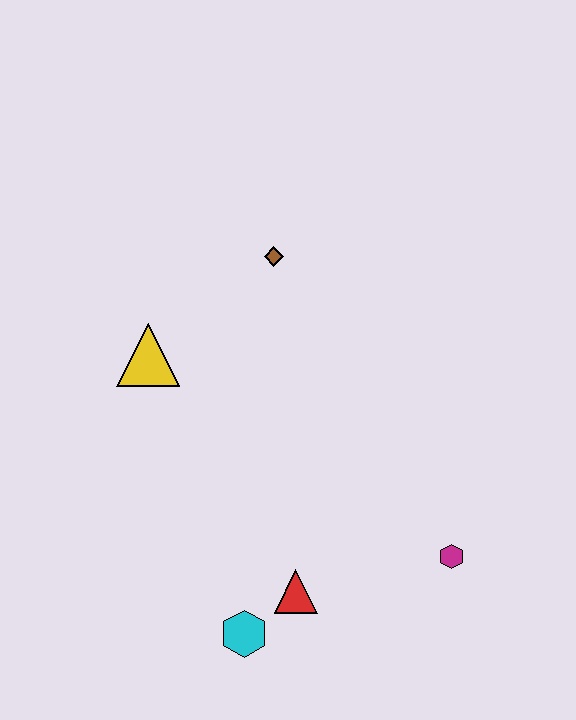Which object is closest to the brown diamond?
The yellow triangle is closest to the brown diamond.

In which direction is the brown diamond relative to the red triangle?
The brown diamond is above the red triangle.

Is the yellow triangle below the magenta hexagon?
No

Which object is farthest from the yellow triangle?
The magenta hexagon is farthest from the yellow triangle.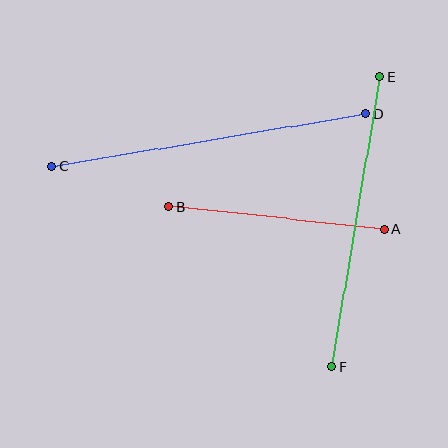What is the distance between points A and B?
The distance is approximately 217 pixels.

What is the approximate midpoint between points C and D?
The midpoint is at approximately (209, 140) pixels.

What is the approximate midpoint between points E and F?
The midpoint is at approximately (356, 222) pixels.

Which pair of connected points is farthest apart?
Points C and D are farthest apart.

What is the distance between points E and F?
The distance is approximately 293 pixels.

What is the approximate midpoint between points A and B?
The midpoint is at approximately (277, 218) pixels.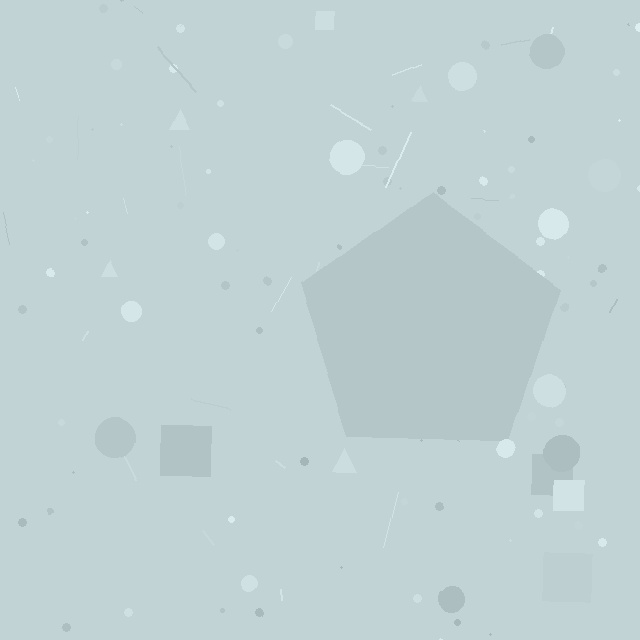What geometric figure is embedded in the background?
A pentagon is embedded in the background.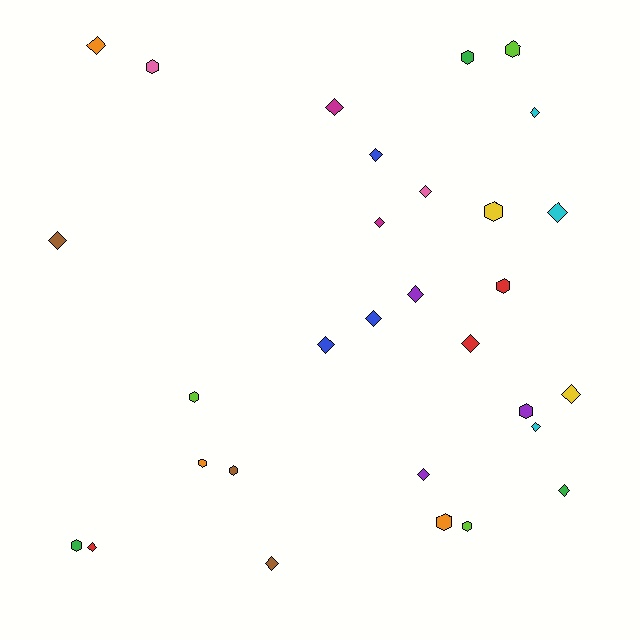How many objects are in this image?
There are 30 objects.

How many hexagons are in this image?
There are 12 hexagons.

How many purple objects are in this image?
There are 3 purple objects.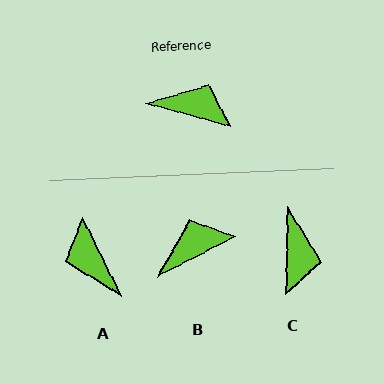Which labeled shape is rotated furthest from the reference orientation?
A, about 132 degrees away.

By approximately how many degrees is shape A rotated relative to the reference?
Approximately 132 degrees counter-clockwise.